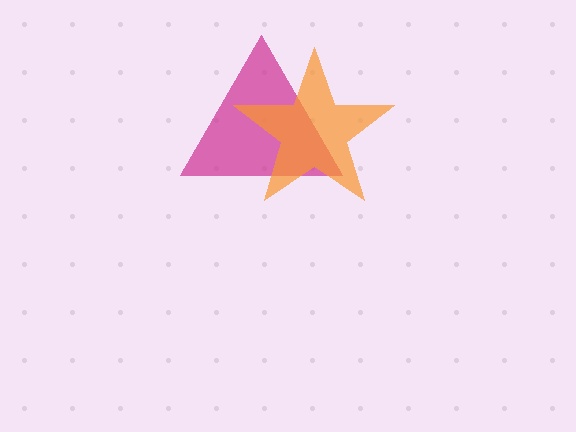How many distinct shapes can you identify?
There are 2 distinct shapes: a magenta triangle, an orange star.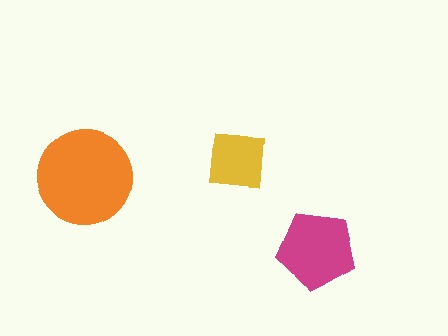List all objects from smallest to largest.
The yellow square, the magenta pentagon, the orange circle.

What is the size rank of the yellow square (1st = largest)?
3rd.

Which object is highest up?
The yellow square is topmost.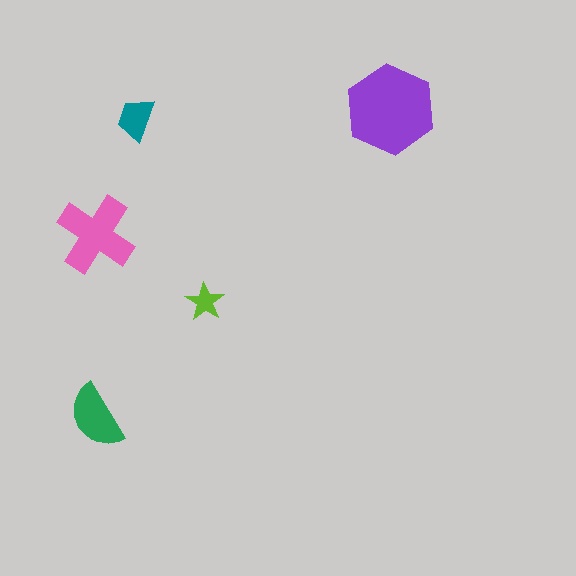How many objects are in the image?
There are 5 objects in the image.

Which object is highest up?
The purple hexagon is topmost.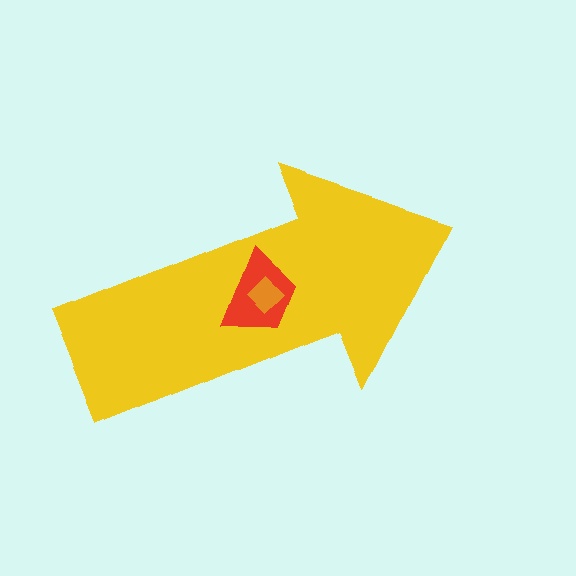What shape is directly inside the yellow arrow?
The red trapezoid.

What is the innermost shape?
The orange diamond.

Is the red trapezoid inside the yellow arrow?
Yes.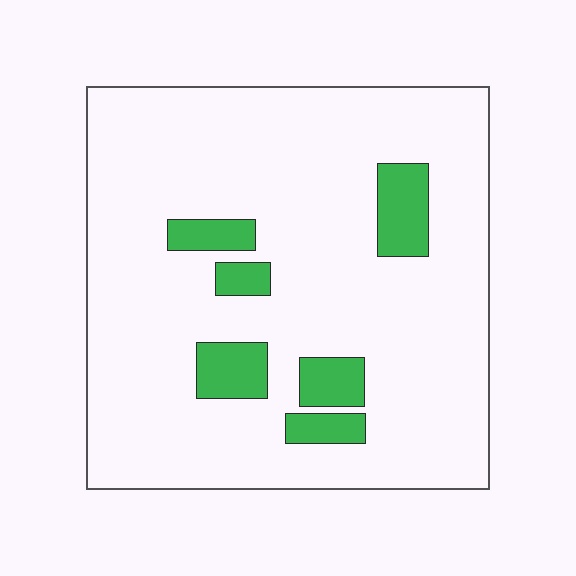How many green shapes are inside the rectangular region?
6.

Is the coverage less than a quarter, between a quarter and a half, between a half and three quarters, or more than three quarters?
Less than a quarter.